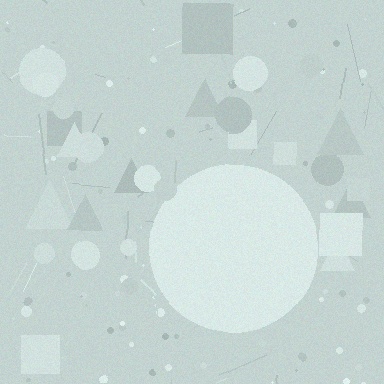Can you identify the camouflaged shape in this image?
The camouflaged shape is a circle.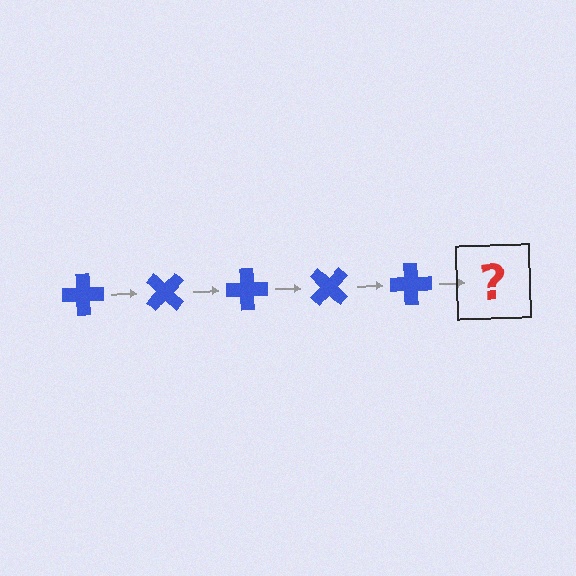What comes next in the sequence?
The next element should be a blue cross rotated 225 degrees.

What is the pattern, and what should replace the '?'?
The pattern is that the cross rotates 45 degrees each step. The '?' should be a blue cross rotated 225 degrees.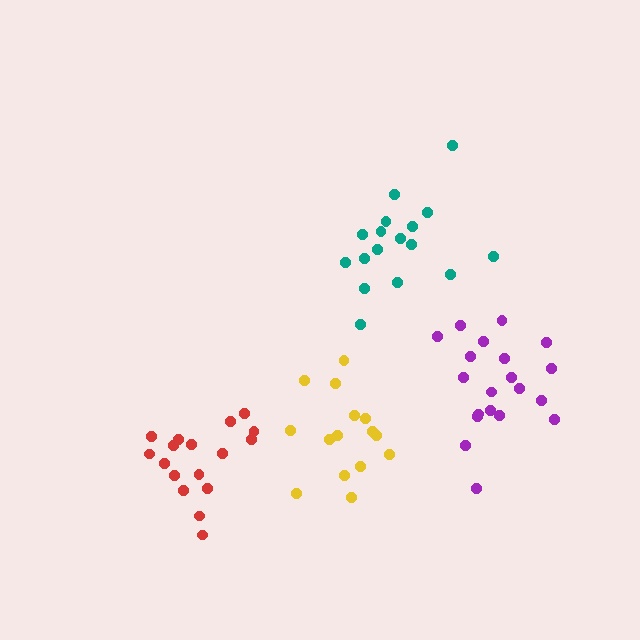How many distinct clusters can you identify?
There are 4 distinct clusters.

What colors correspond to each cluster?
The clusters are colored: yellow, purple, teal, red.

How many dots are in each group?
Group 1: 15 dots, Group 2: 20 dots, Group 3: 17 dots, Group 4: 17 dots (69 total).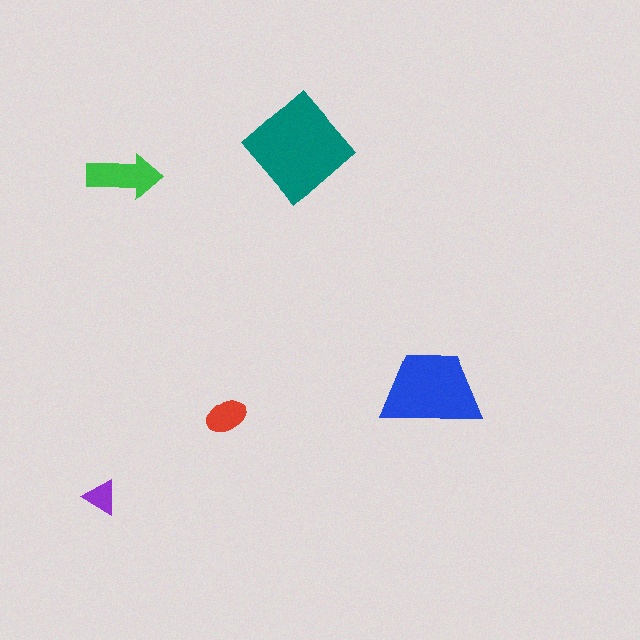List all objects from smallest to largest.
The purple triangle, the red ellipse, the green arrow, the blue trapezoid, the teal diamond.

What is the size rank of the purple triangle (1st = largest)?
5th.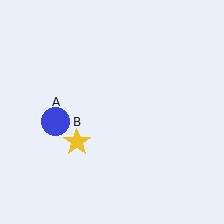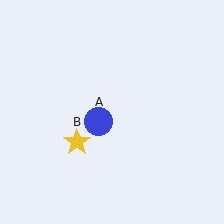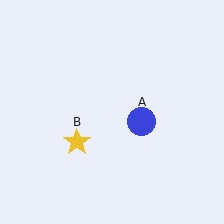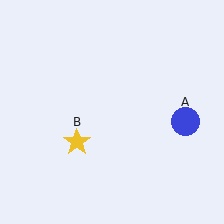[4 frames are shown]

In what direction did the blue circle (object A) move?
The blue circle (object A) moved right.